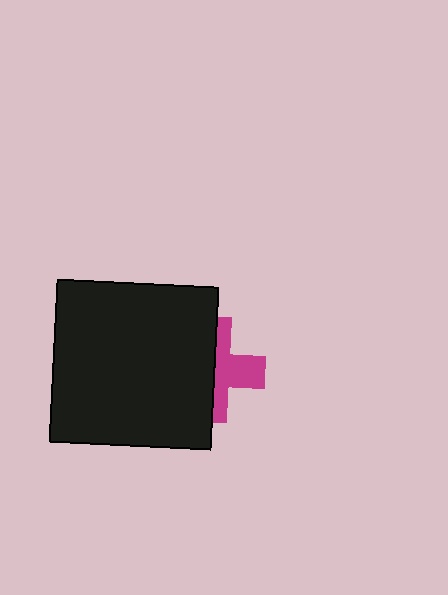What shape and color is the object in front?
The object in front is a black square.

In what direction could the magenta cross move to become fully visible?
The magenta cross could move right. That would shift it out from behind the black square entirely.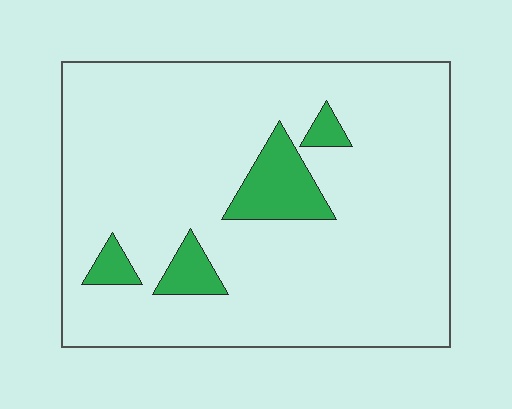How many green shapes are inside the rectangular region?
4.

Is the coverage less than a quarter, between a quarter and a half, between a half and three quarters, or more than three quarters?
Less than a quarter.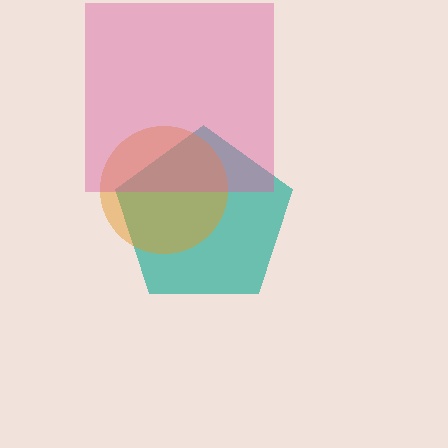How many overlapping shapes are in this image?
There are 3 overlapping shapes in the image.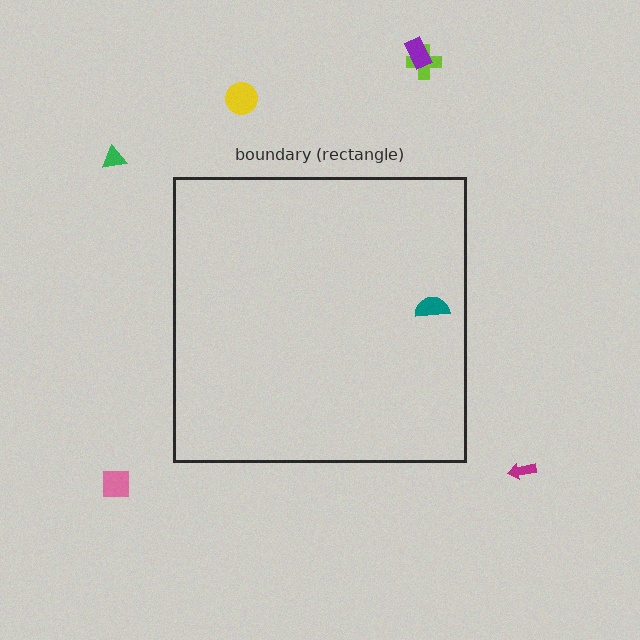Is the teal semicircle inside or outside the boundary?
Inside.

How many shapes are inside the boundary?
1 inside, 6 outside.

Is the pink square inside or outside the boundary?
Outside.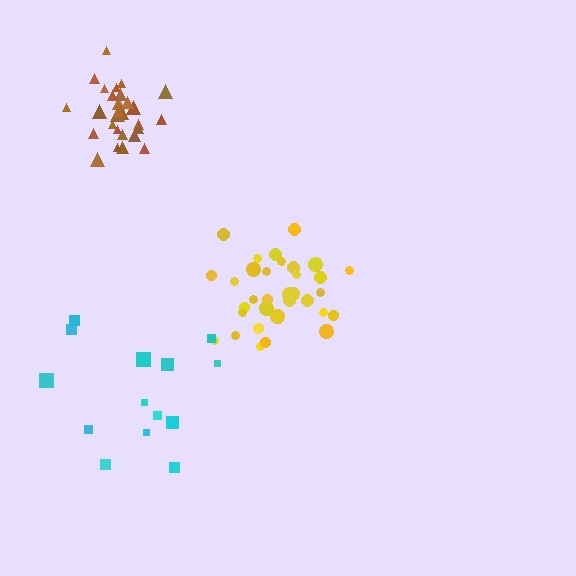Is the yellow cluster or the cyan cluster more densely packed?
Yellow.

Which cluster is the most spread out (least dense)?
Cyan.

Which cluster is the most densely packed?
Brown.